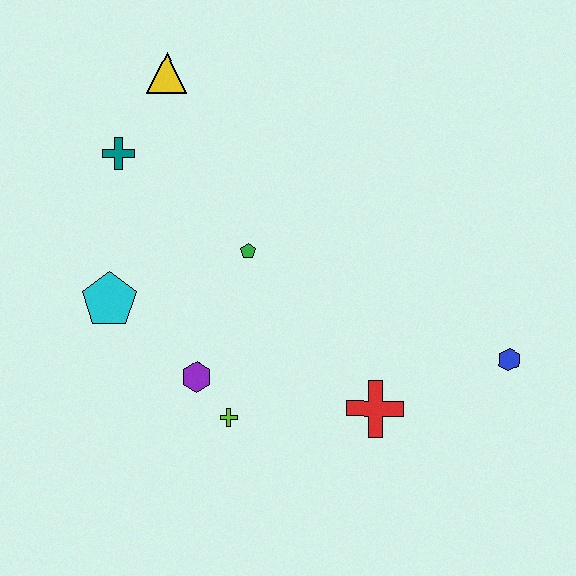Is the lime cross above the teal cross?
No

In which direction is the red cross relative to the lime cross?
The red cross is to the right of the lime cross.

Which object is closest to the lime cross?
The purple hexagon is closest to the lime cross.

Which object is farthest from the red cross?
The yellow triangle is farthest from the red cross.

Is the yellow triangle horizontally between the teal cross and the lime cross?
Yes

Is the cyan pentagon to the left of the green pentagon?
Yes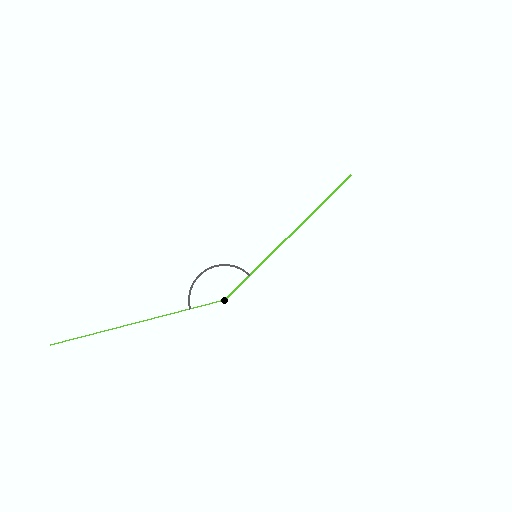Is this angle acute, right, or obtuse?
It is obtuse.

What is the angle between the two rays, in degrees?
Approximately 150 degrees.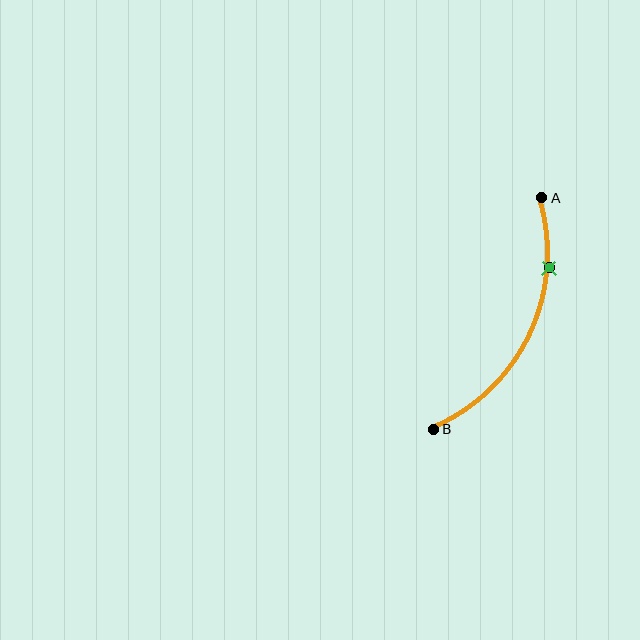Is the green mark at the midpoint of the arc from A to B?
No. The green mark lies on the arc but is closer to endpoint A. The arc midpoint would be at the point on the curve equidistant along the arc from both A and B.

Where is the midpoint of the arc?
The arc midpoint is the point on the curve farthest from the straight line joining A and B. It sits to the right of that line.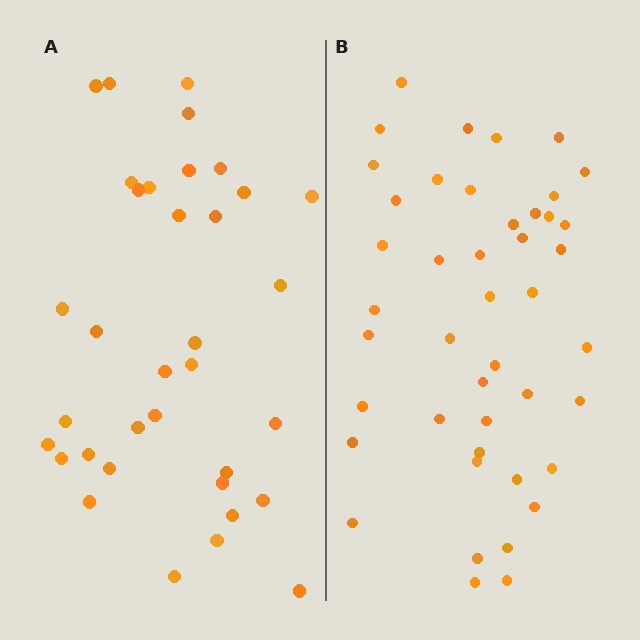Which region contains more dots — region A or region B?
Region B (the right region) has more dots.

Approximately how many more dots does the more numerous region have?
Region B has roughly 8 or so more dots than region A.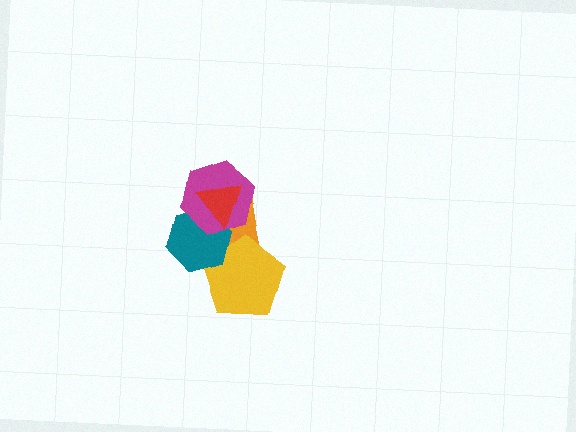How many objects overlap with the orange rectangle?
4 objects overlap with the orange rectangle.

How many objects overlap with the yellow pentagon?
2 objects overlap with the yellow pentagon.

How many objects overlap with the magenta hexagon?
3 objects overlap with the magenta hexagon.